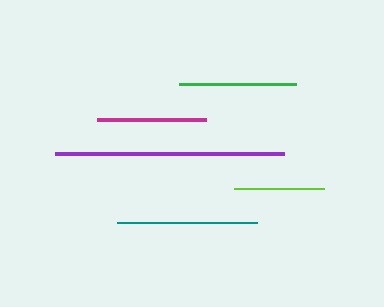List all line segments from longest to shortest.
From longest to shortest: purple, teal, green, magenta, lime.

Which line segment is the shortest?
The lime line is the shortest at approximately 90 pixels.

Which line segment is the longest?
The purple line is the longest at approximately 229 pixels.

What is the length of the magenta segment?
The magenta segment is approximately 109 pixels long.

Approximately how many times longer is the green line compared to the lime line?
The green line is approximately 1.3 times the length of the lime line.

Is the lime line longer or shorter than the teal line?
The teal line is longer than the lime line.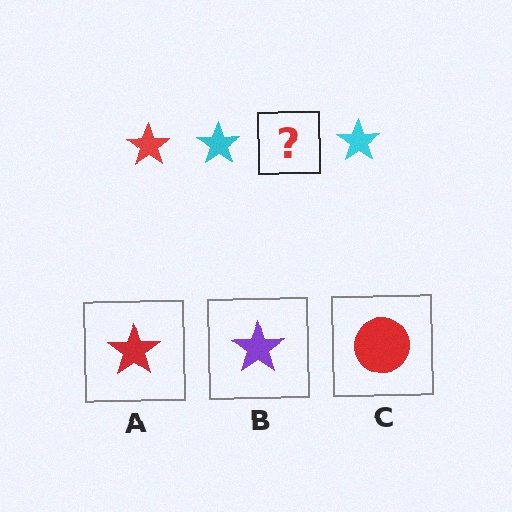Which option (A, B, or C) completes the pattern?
A.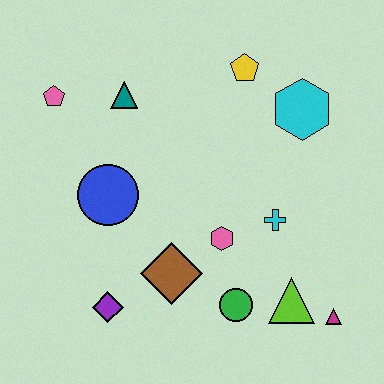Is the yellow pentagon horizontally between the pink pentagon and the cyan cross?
Yes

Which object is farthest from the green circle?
The pink pentagon is farthest from the green circle.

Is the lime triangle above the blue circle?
No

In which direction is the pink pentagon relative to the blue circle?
The pink pentagon is above the blue circle.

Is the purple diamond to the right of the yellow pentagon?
No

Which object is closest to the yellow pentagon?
The cyan hexagon is closest to the yellow pentagon.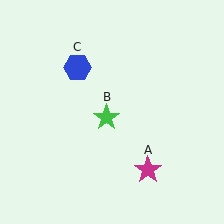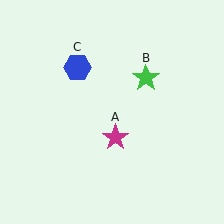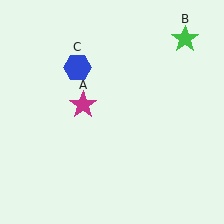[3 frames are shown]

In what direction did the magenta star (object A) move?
The magenta star (object A) moved up and to the left.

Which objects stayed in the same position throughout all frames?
Blue hexagon (object C) remained stationary.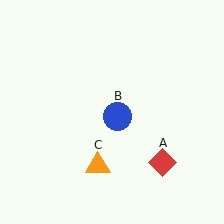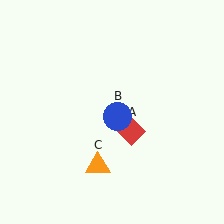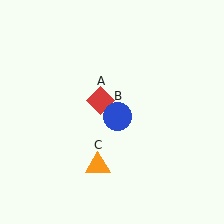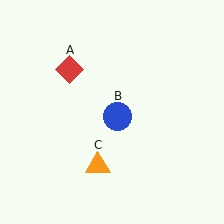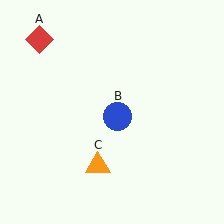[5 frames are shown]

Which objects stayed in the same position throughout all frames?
Blue circle (object B) and orange triangle (object C) remained stationary.